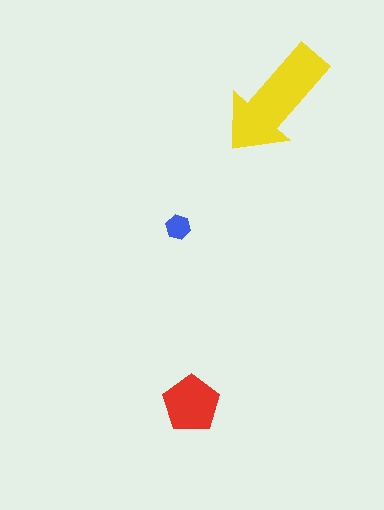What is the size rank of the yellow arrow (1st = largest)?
1st.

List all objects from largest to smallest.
The yellow arrow, the red pentagon, the blue hexagon.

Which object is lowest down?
The red pentagon is bottommost.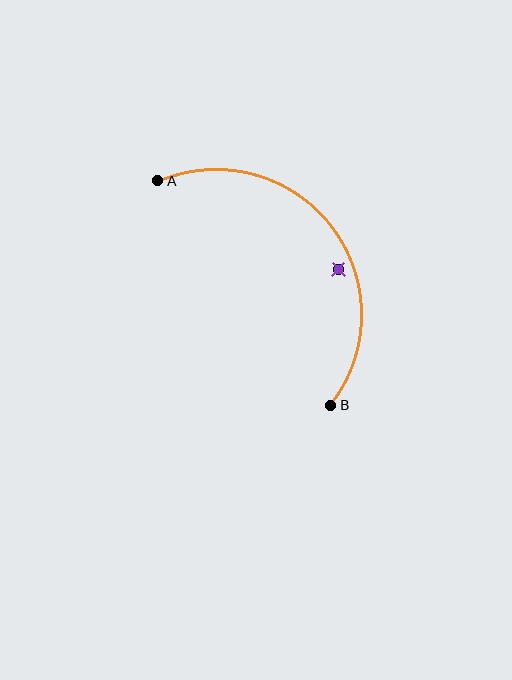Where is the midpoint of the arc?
The arc midpoint is the point on the curve farthest from the straight line joining A and B. It sits above and to the right of that line.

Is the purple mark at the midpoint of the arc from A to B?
No — the purple mark does not lie on the arc at all. It sits slightly inside the curve.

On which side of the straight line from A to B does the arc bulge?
The arc bulges above and to the right of the straight line connecting A and B.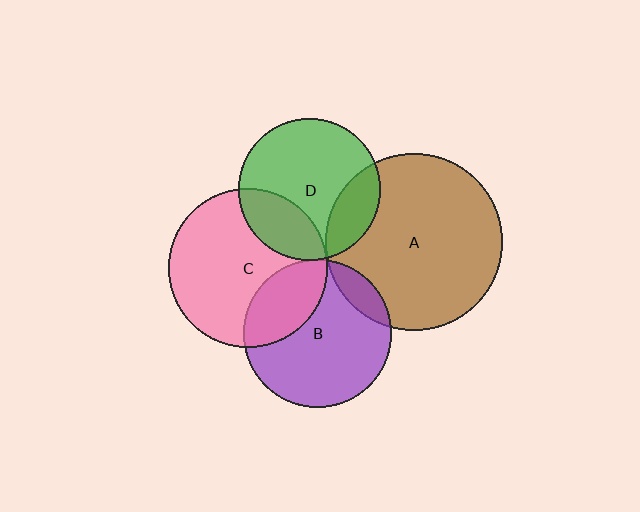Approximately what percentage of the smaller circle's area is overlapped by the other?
Approximately 30%.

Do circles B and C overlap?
Yes.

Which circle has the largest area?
Circle A (brown).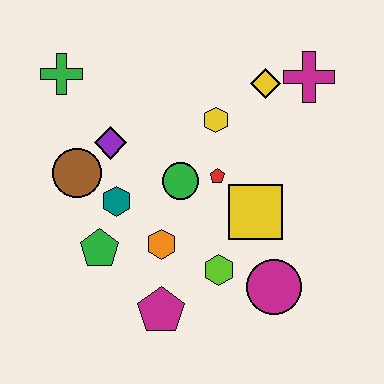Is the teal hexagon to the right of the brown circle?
Yes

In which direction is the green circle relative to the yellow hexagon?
The green circle is below the yellow hexagon.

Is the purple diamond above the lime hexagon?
Yes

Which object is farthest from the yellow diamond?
The magenta pentagon is farthest from the yellow diamond.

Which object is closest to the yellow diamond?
The magenta cross is closest to the yellow diamond.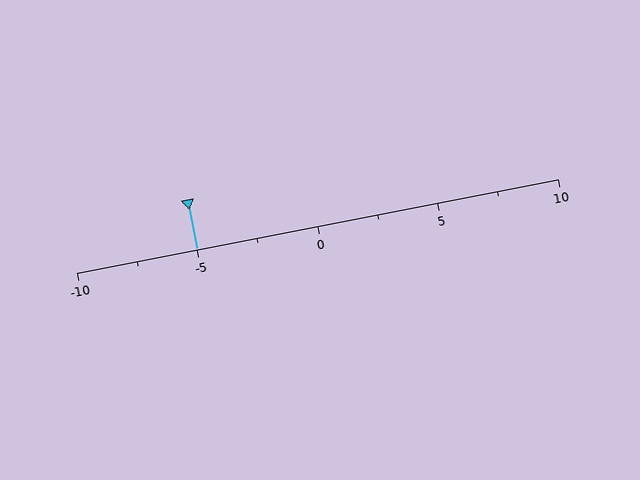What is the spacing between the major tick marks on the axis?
The major ticks are spaced 5 apart.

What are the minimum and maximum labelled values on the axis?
The axis runs from -10 to 10.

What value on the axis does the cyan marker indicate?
The marker indicates approximately -5.